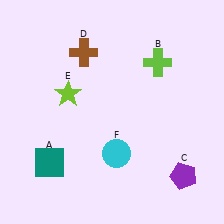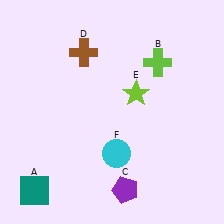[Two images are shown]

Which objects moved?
The objects that moved are: the teal square (A), the purple pentagon (C), the lime star (E).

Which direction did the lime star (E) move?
The lime star (E) moved right.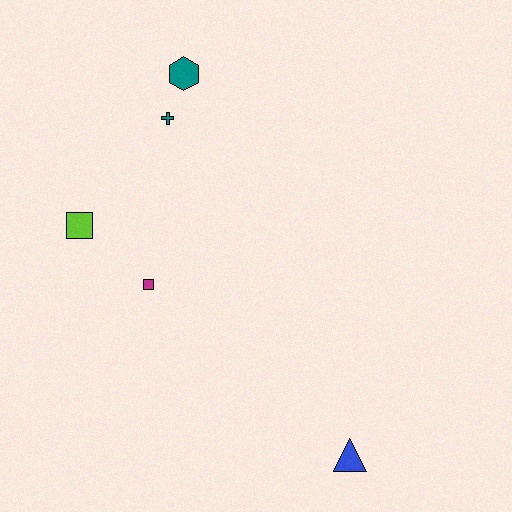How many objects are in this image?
There are 5 objects.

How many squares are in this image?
There are 2 squares.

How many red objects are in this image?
There are no red objects.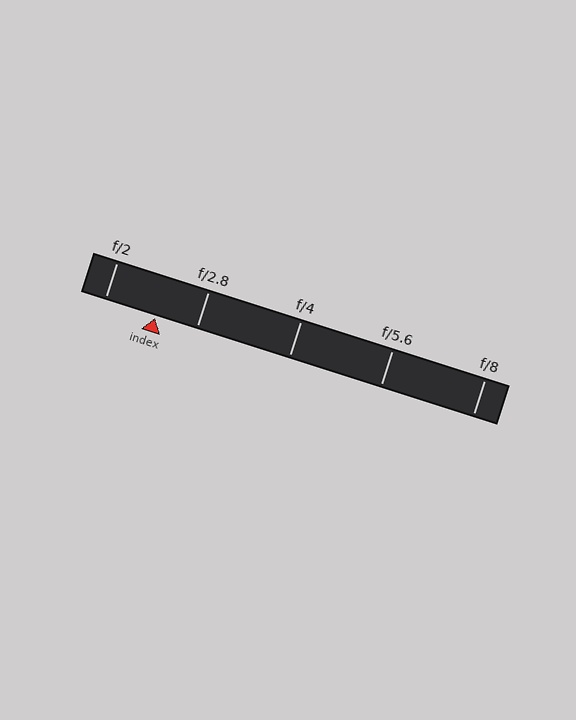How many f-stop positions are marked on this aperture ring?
There are 5 f-stop positions marked.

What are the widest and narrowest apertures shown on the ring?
The widest aperture shown is f/2 and the narrowest is f/8.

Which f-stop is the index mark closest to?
The index mark is closest to f/2.8.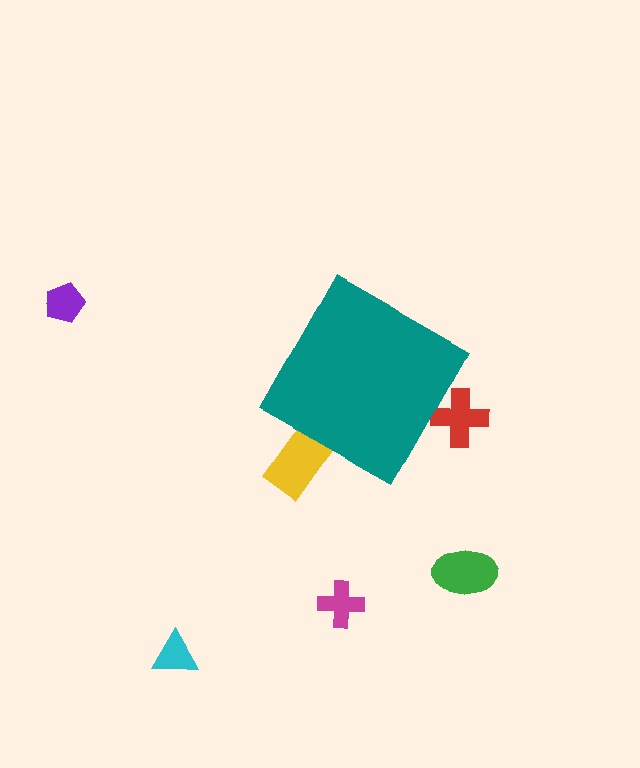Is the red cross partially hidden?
Yes, the red cross is partially hidden behind the teal diamond.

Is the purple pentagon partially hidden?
No, the purple pentagon is fully visible.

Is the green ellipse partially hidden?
No, the green ellipse is fully visible.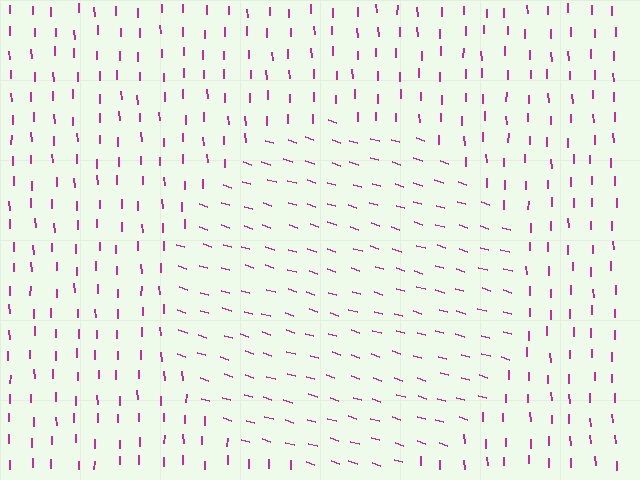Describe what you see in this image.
The image is filled with small magenta line segments. A circle region in the image has lines oriented differently from the surrounding lines, creating a visible texture boundary.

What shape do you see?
I see a circle.